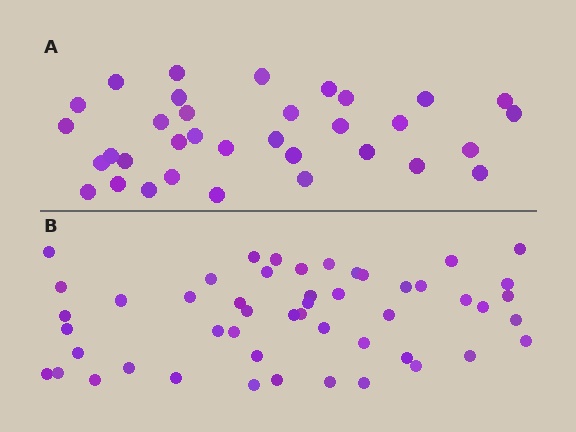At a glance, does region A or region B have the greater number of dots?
Region B (the bottom region) has more dots.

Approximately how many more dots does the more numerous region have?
Region B has approximately 15 more dots than region A.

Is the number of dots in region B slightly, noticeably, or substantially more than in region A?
Region B has substantially more. The ratio is roughly 1.5 to 1.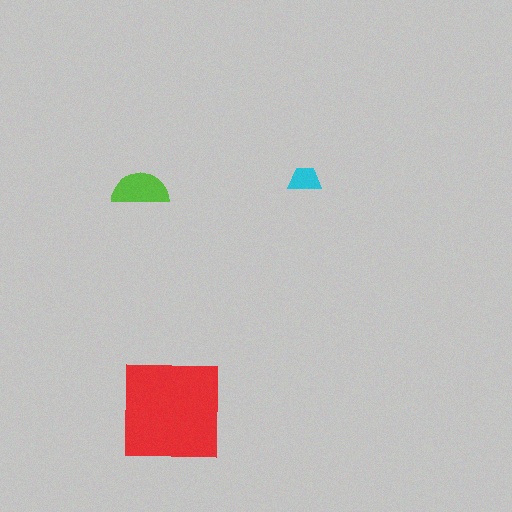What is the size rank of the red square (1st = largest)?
1st.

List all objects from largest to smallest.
The red square, the lime semicircle, the cyan trapezoid.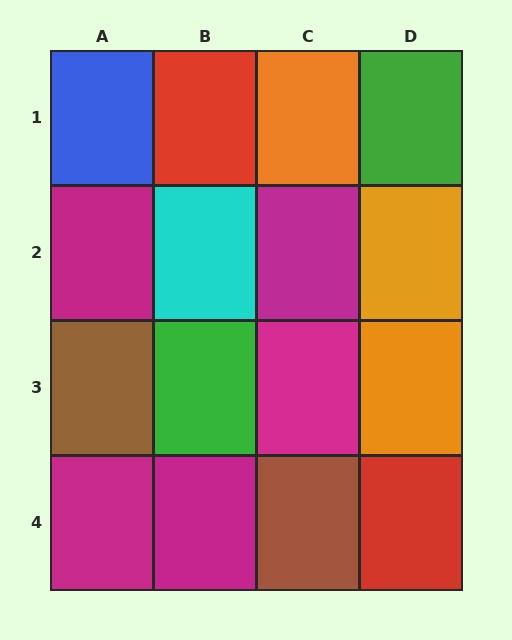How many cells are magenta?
5 cells are magenta.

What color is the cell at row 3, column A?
Brown.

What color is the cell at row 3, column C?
Magenta.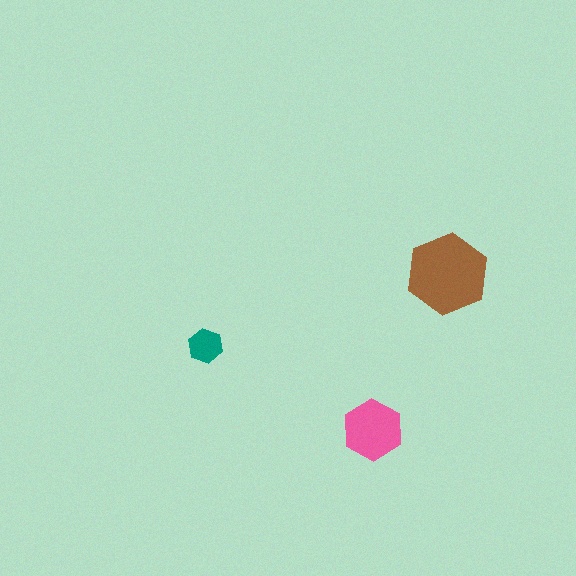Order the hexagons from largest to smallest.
the brown one, the pink one, the teal one.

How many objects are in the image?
There are 3 objects in the image.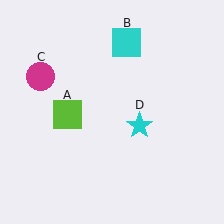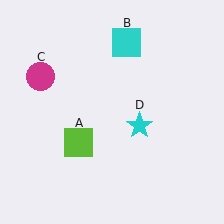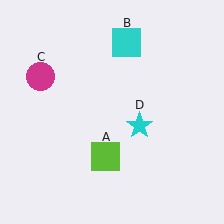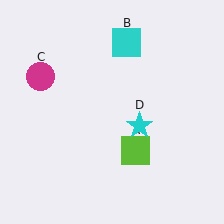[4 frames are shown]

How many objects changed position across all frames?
1 object changed position: lime square (object A).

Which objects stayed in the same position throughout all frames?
Cyan square (object B) and magenta circle (object C) and cyan star (object D) remained stationary.